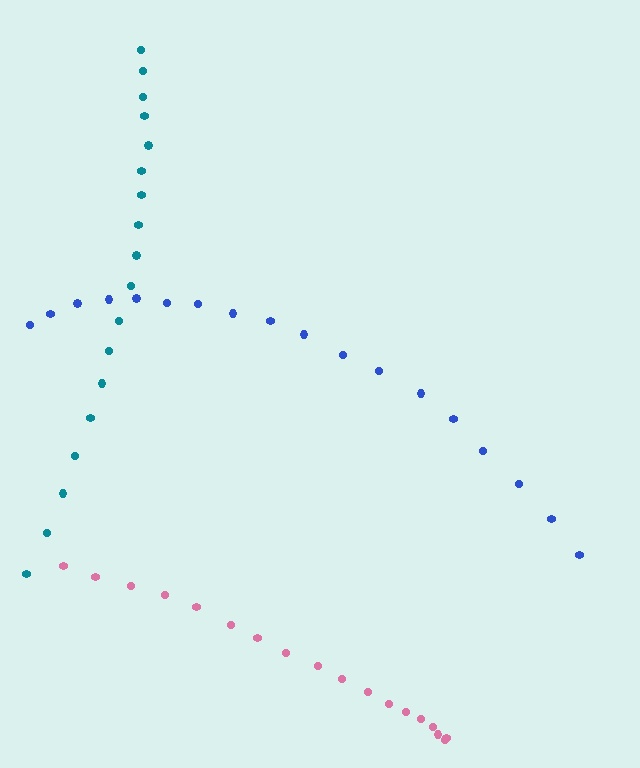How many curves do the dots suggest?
There are 3 distinct paths.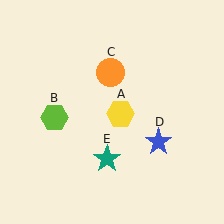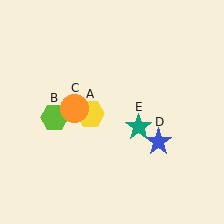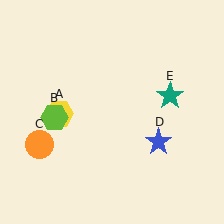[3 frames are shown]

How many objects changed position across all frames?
3 objects changed position: yellow hexagon (object A), orange circle (object C), teal star (object E).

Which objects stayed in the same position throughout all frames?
Lime hexagon (object B) and blue star (object D) remained stationary.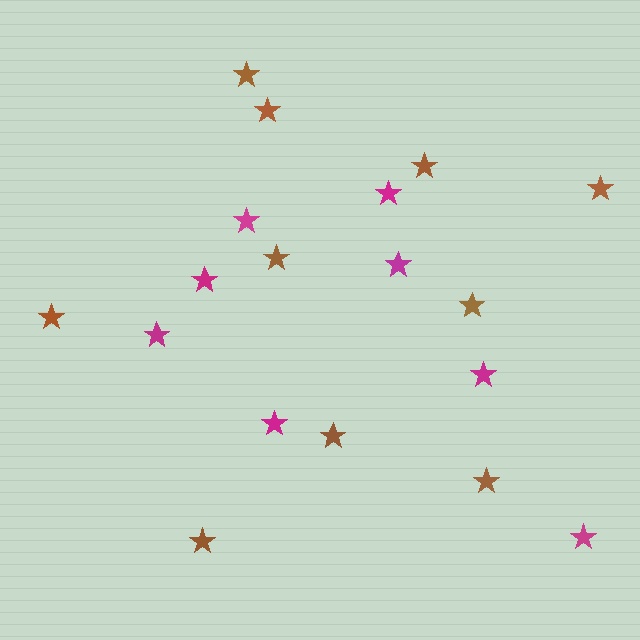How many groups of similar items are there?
There are 2 groups: one group of magenta stars (8) and one group of brown stars (10).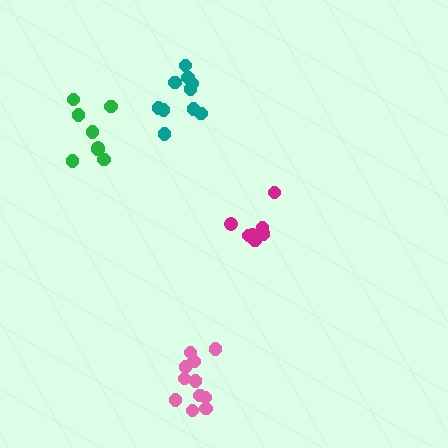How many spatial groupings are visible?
There are 4 spatial groupings.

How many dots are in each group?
Group 1: 11 dots, Group 2: 7 dots, Group 3: 10 dots, Group 4: 8 dots (36 total).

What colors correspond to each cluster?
The clusters are colored: pink, magenta, teal, green.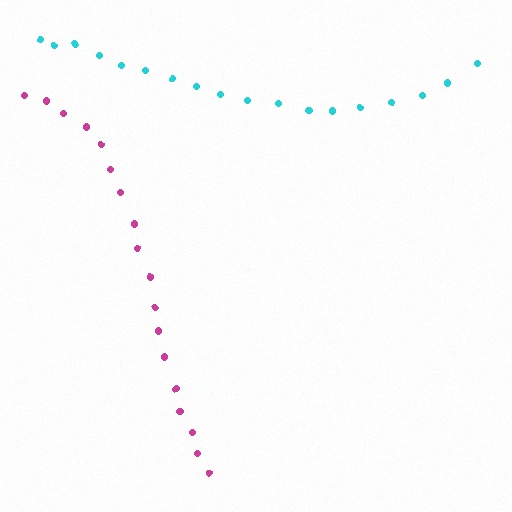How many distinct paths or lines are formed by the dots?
There are 2 distinct paths.